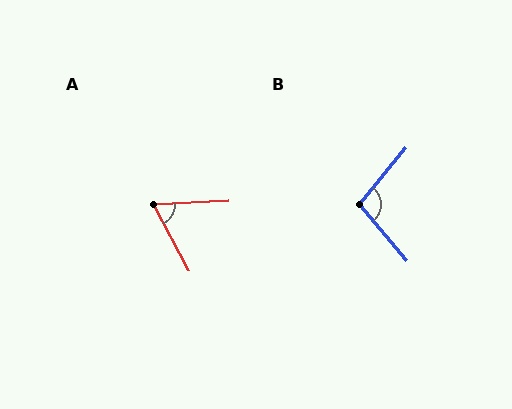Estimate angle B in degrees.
Approximately 100 degrees.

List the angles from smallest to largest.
A (64°), B (100°).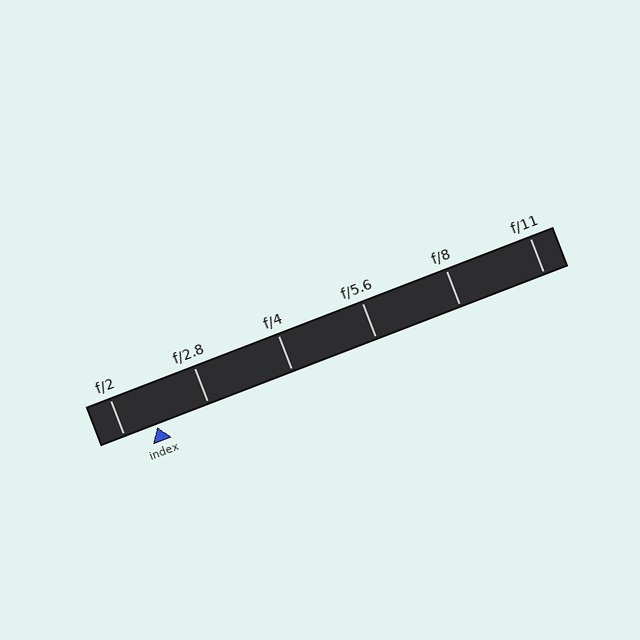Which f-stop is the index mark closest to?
The index mark is closest to f/2.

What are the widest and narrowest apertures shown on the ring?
The widest aperture shown is f/2 and the narrowest is f/11.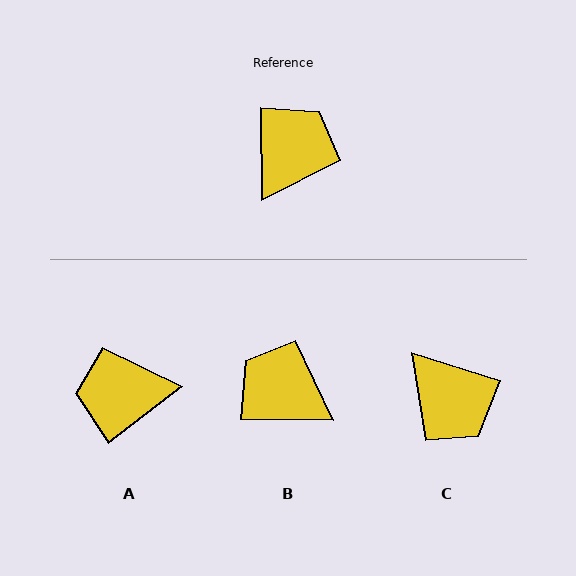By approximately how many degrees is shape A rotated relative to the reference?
Approximately 127 degrees counter-clockwise.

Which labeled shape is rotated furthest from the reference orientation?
A, about 127 degrees away.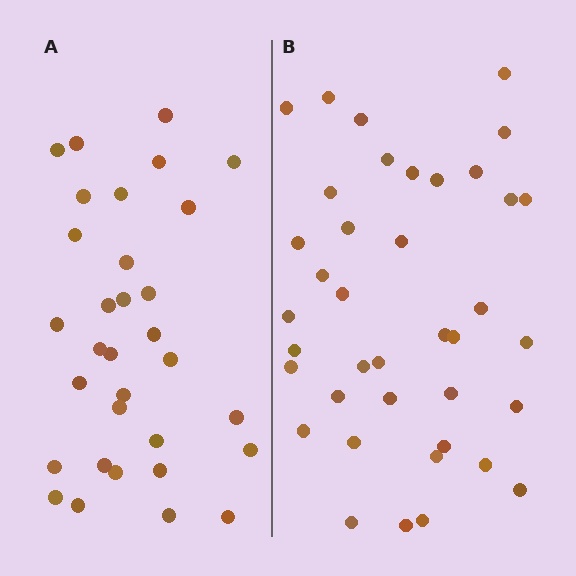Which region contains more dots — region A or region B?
Region B (the right region) has more dots.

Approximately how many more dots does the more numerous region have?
Region B has roughly 8 or so more dots than region A.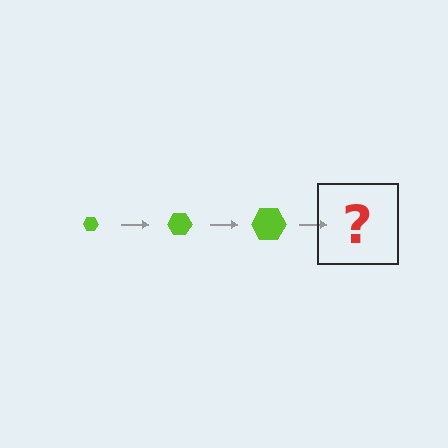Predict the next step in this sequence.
The next step is a lime hexagon, larger than the previous one.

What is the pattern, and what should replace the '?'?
The pattern is that the hexagon gets progressively larger each step. The '?' should be a lime hexagon, larger than the previous one.